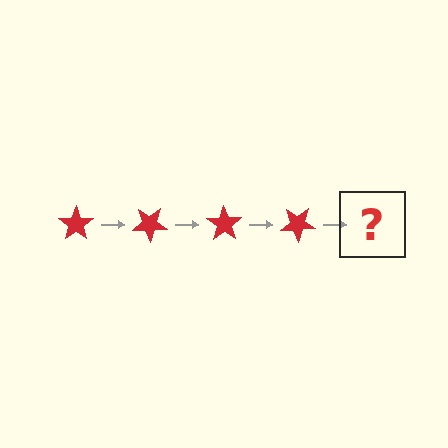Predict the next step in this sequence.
The next step is a red star rotated 140 degrees.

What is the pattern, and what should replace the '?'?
The pattern is that the star rotates 35 degrees each step. The '?' should be a red star rotated 140 degrees.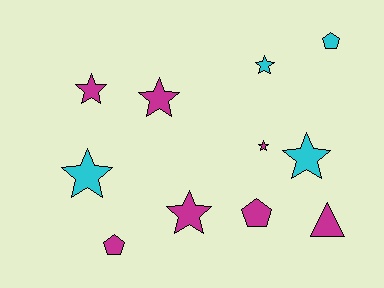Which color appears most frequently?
Magenta, with 7 objects.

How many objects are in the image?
There are 11 objects.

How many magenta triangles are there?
There is 1 magenta triangle.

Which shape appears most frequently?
Star, with 7 objects.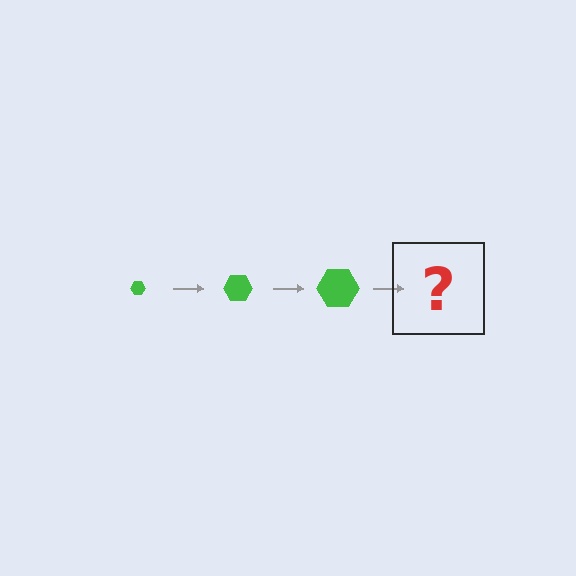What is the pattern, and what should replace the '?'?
The pattern is that the hexagon gets progressively larger each step. The '?' should be a green hexagon, larger than the previous one.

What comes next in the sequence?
The next element should be a green hexagon, larger than the previous one.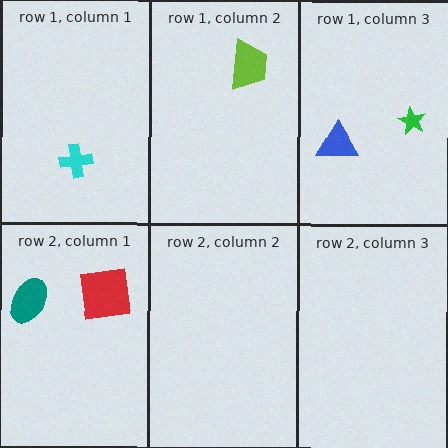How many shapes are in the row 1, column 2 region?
1.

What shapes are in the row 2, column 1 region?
The teal ellipse, the red square.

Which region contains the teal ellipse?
The row 2, column 1 region.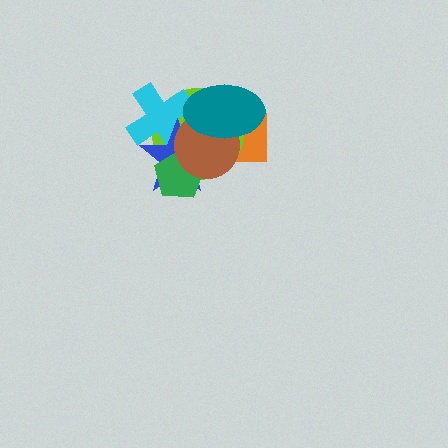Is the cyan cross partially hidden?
Yes, it is partially covered by another shape.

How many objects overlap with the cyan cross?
4 objects overlap with the cyan cross.